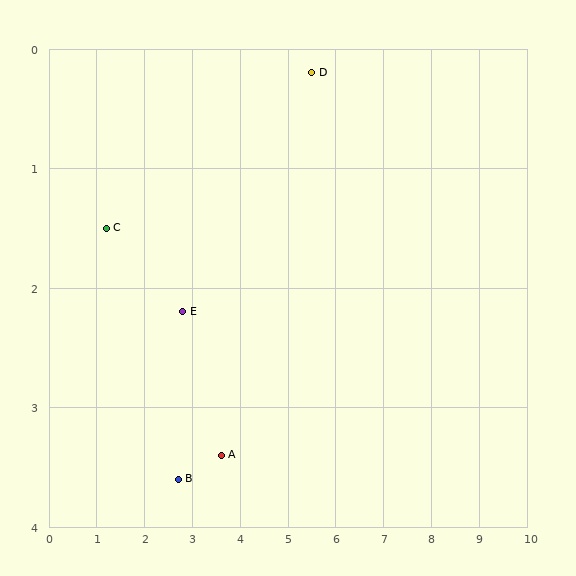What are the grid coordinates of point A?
Point A is at approximately (3.6, 3.4).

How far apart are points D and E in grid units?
Points D and E are about 3.4 grid units apart.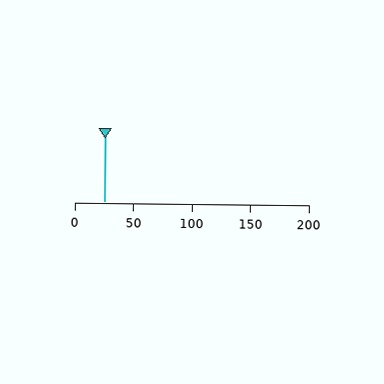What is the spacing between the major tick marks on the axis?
The major ticks are spaced 50 apart.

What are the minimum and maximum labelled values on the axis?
The axis runs from 0 to 200.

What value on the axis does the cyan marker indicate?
The marker indicates approximately 25.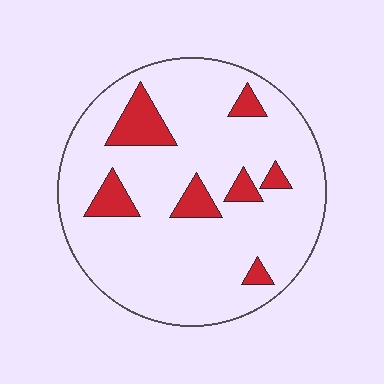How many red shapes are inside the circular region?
7.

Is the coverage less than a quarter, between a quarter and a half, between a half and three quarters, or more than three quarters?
Less than a quarter.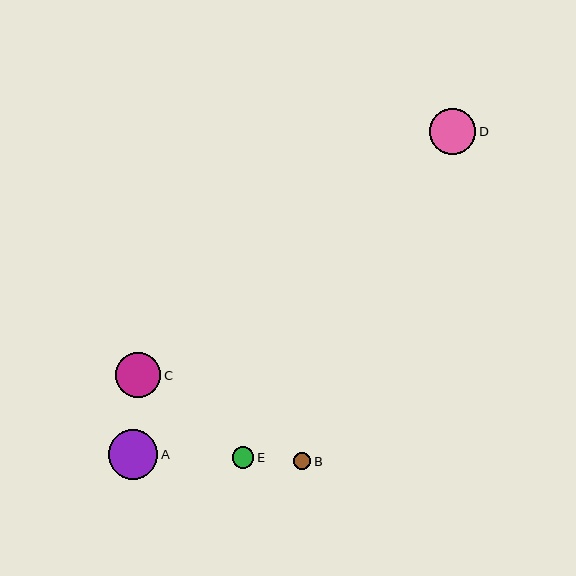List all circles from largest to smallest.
From largest to smallest: A, D, C, E, B.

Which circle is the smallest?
Circle B is the smallest with a size of approximately 17 pixels.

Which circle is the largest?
Circle A is the largest with a size of approximately 50 pixels.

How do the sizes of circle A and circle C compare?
Circle A and circle C are approximately the same size.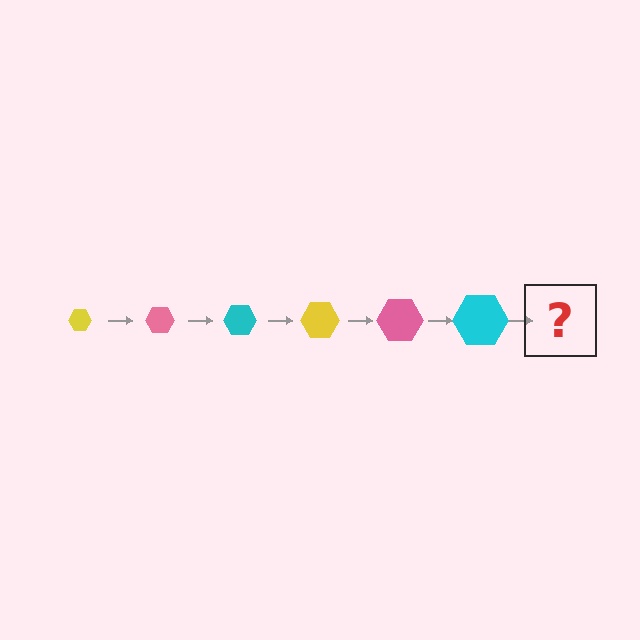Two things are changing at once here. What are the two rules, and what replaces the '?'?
The two rules are that the hexagon grows larger each step and the color cycles through yellow, pink, and cyan. The '?' should be a yellow hexagon, larger than the previous one.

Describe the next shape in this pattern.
It should be a yellow hexagon, larger than the previous one.